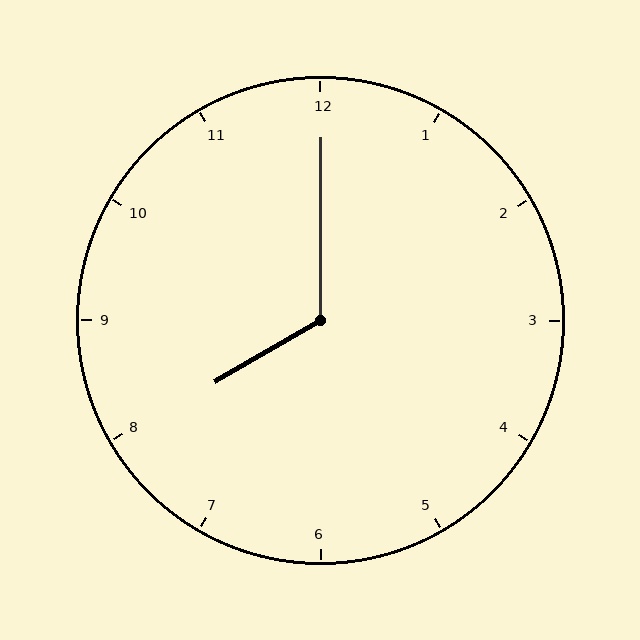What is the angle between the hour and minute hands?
Approximately 120 degrees.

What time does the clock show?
8:00.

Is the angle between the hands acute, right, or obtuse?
It is obtuse.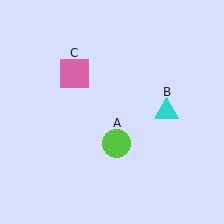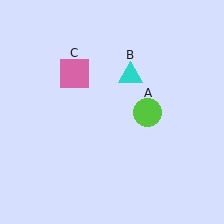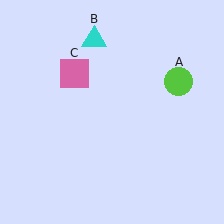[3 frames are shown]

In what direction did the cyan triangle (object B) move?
The cyan triangle (object B) moved up and to the left.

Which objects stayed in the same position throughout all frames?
Pink square (object C) remained stationary.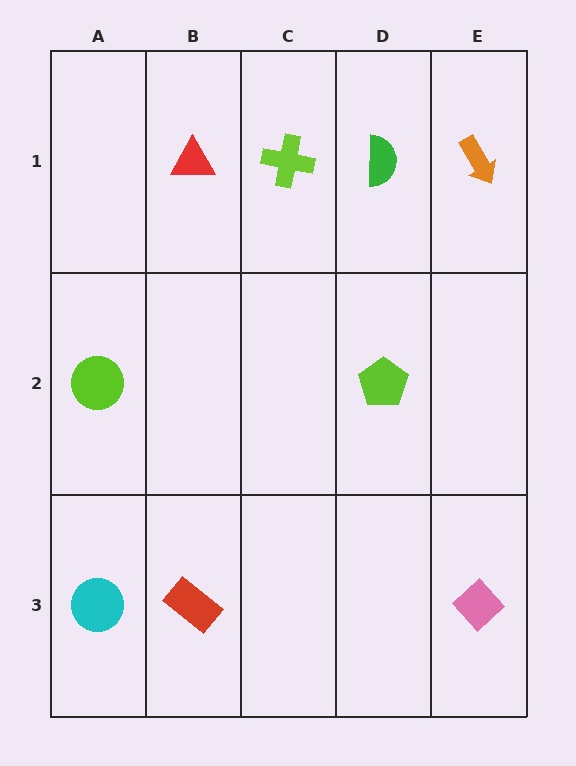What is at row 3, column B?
A red rectangle.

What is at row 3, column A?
A cyan circle.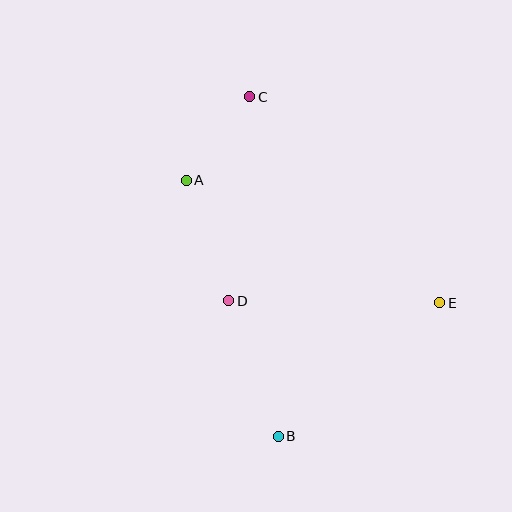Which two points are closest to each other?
Points A and C are closest to each other.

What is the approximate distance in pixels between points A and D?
The distance between A and D is approximately 128 pixels.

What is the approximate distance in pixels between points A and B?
The distance between A and B is approximately 272 pixels.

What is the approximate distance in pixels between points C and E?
The distance between C and E is approximately 280 pixels.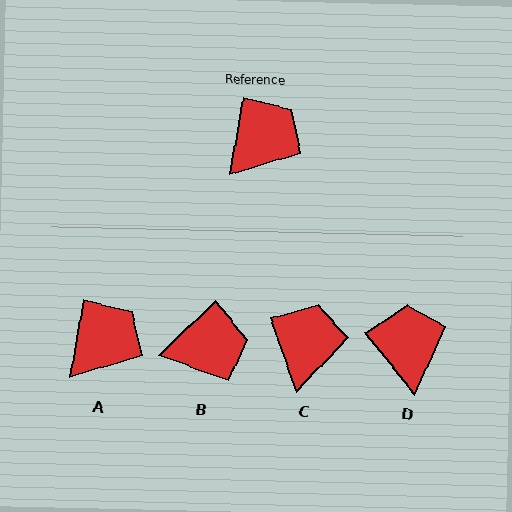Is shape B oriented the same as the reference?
No, it is off by about 36 degrees.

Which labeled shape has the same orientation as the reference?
A.